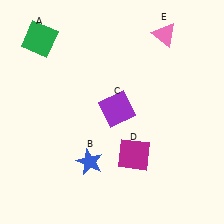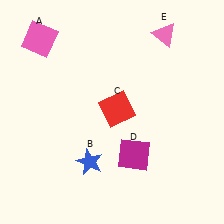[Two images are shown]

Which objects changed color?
A changed from green to pink. C changed from purple to red.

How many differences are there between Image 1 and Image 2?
There are 2 differences between the two images.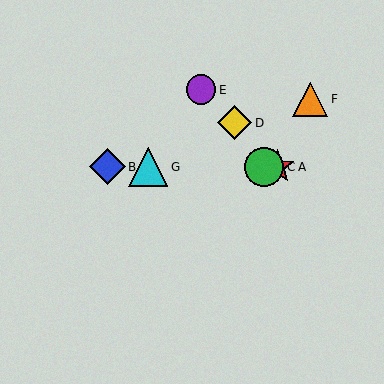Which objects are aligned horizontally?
Objects A, B, C, G are aligned horizontally.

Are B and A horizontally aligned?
Yes, both are at y≈167.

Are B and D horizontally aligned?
No, B is at y≈167 and D is at y≈123.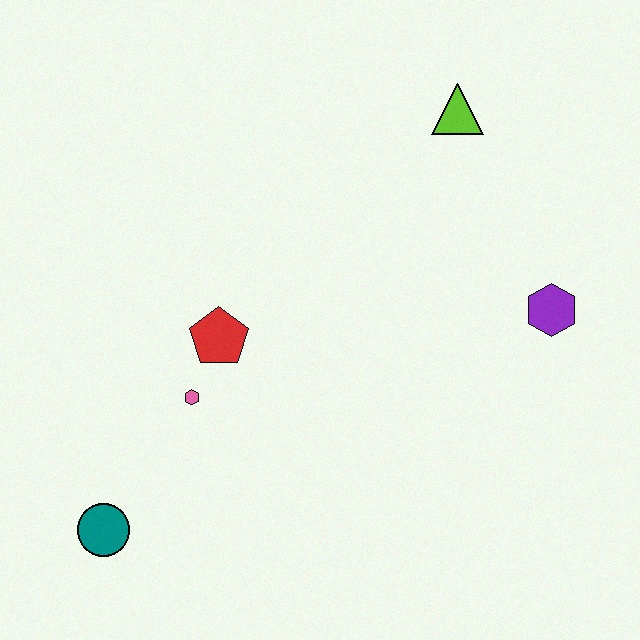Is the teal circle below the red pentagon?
Yes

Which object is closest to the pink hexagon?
The red pentagon is closest to the pink hexagon.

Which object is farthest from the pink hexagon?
The lime triangle is farthest from the pink hexagon.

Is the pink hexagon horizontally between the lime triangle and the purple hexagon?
No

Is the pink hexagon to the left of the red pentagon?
Yes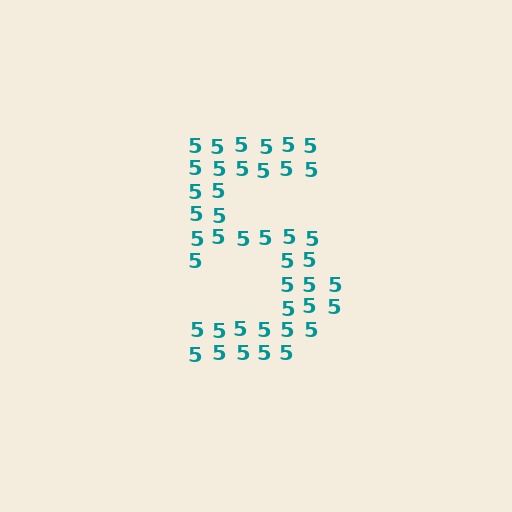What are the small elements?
The small elements are digit 5's.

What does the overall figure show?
The overall figure shows the digit 5.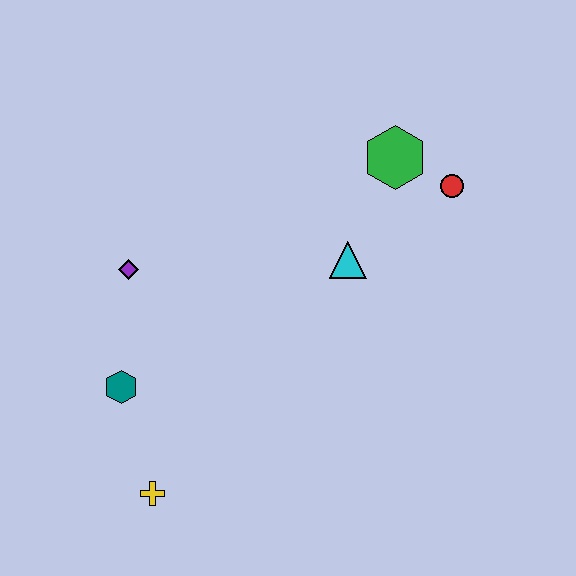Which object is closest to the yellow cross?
The teal hexagon is closest to the yellow cross.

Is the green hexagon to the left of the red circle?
Yes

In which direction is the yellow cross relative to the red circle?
The yellow cross is below the red circle.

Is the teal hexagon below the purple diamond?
Yes